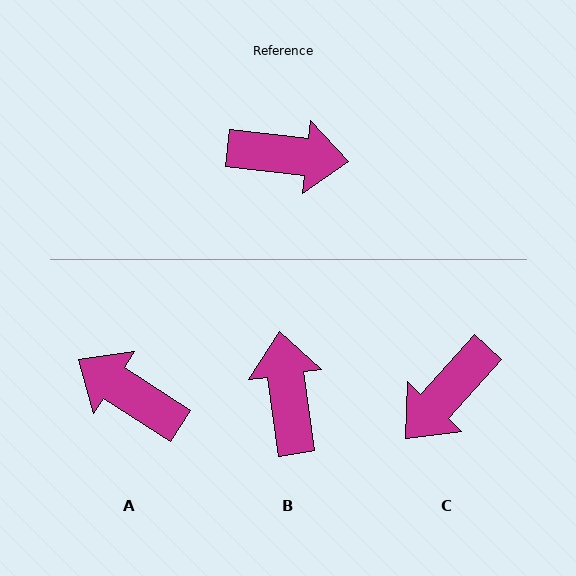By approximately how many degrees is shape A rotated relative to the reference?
Approximately 153 degrees counter-clockwise.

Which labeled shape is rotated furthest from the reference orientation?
A, about 153 degrees away.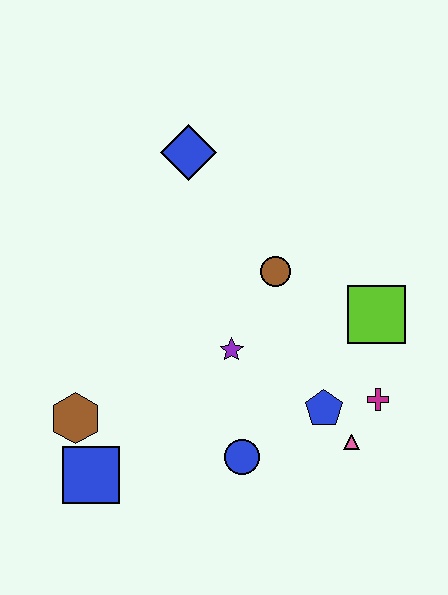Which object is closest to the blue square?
The brown hexagon is closest to the blue square.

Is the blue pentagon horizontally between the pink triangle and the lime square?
No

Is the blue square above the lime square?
No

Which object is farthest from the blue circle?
The blue diamond is farthest from the blue circle.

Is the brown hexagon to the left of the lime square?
Yes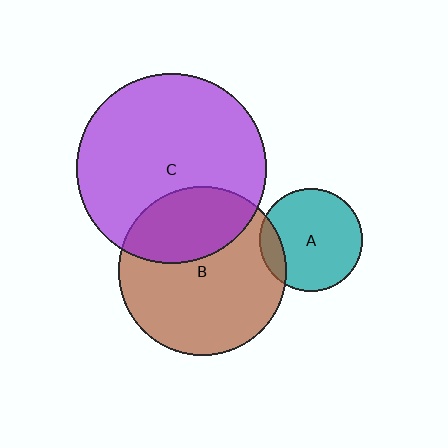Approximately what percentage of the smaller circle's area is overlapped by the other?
Approximately 30%.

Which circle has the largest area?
Circle C (purple).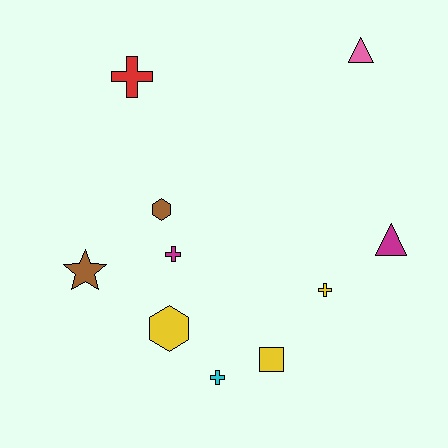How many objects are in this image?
There are 10 objects.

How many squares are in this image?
There is 1 square.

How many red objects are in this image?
There is 1 red object.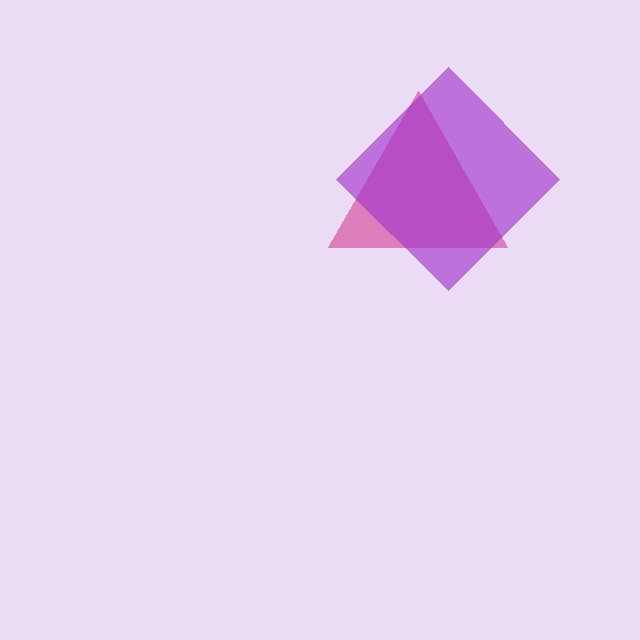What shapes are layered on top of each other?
The layered shapes are: a magenta triangle, a purple diamond.